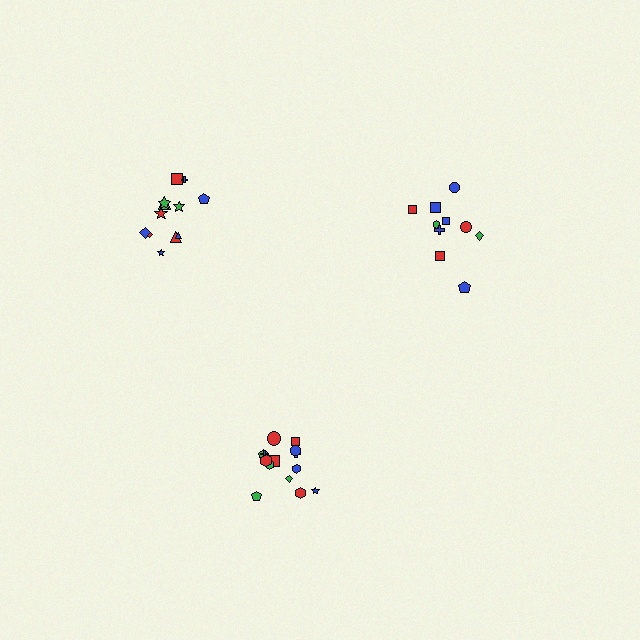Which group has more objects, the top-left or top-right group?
The top-left group.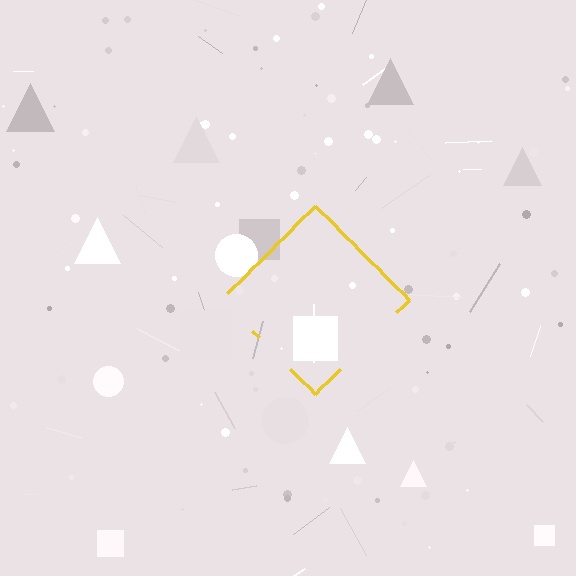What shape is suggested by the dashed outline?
The dashed outline suggests a diamond.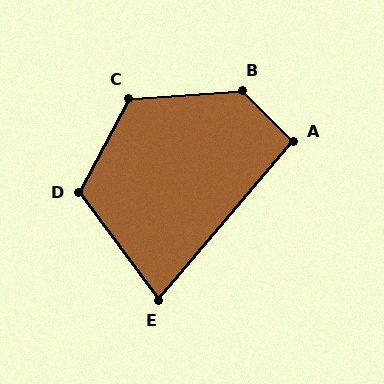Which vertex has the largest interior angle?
B, at approximately 131 degrees.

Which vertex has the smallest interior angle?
E, at approximately 77 degrees.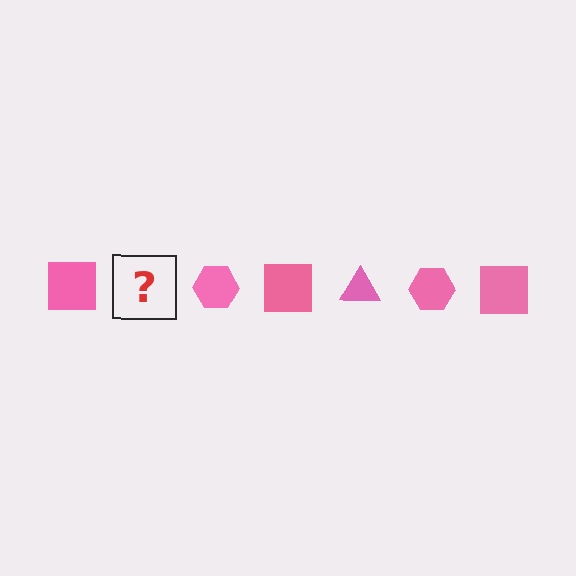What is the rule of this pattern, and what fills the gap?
The rule is that the pattern cycles through square, triangle, hexagon shapes in pink. The gap should be filled with a pink triangle.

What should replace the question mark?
The question mark should be replaced with a pink triangle.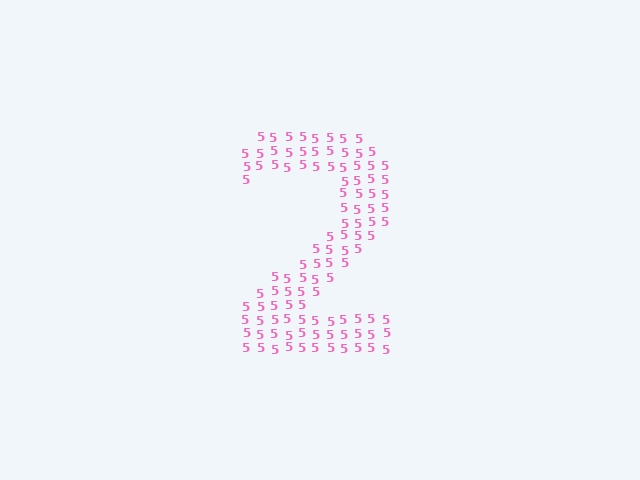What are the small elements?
The small elements are digit 5's.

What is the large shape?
The large shape is the digit 2.